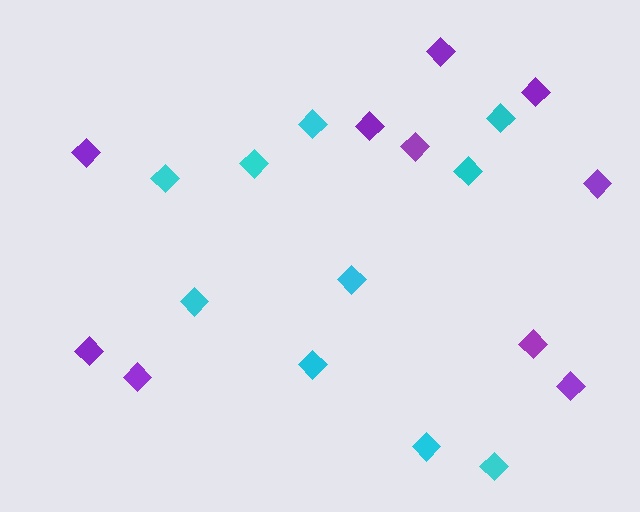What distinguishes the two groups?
There are 2 groups: one group of cyan diamonds (10) and one group of purple diamonds (10).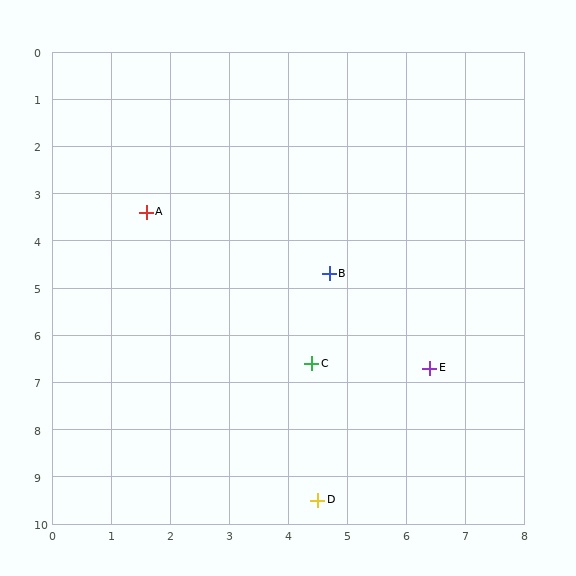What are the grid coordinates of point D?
Point D is at approximately (4.5, 9.5).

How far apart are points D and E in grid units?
Points D and E are about 3.4 grid units apart.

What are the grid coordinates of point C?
Point C is at approximately (4.4, 6.6).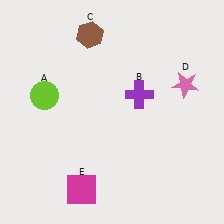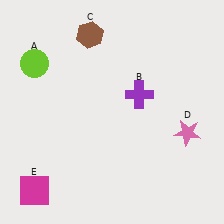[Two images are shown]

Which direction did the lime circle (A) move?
The lime circle (A) moved up.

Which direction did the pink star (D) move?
The pink star (D) moved down.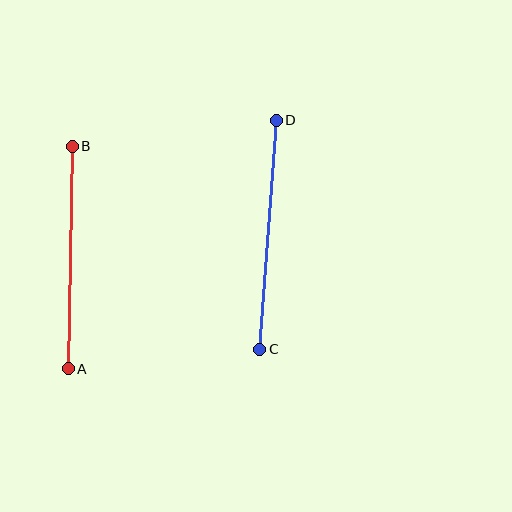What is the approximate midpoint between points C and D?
The midpoint is at approximately (268, 235) pixels.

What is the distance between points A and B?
The distance is approximately 223 pixels.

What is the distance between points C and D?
The distance is approximately 230 pixels.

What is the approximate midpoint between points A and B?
The midpoint is at approximately (70, 257) pixels.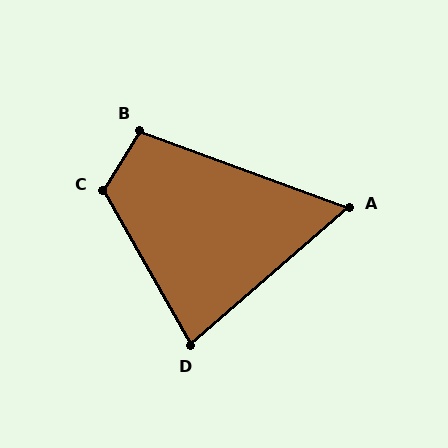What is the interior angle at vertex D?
Approximately 79 degrees (acute).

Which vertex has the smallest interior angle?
A, at approximately 61 degrees.